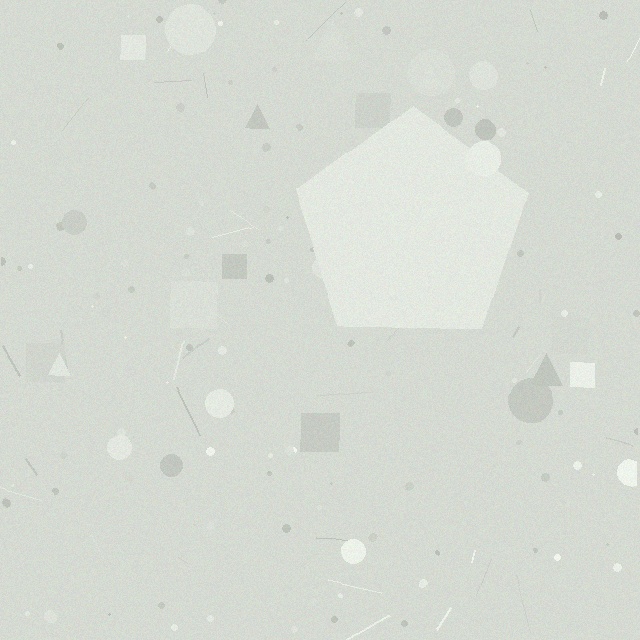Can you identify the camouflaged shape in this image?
The camouflaged shape is a pentagon.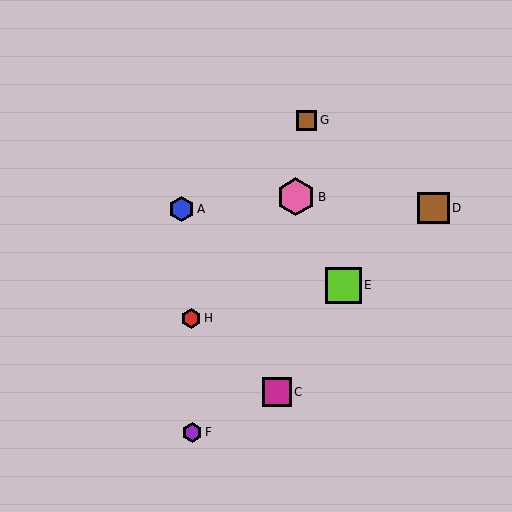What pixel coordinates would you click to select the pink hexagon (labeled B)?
Click at (296, 197) to select the pink hexagon B.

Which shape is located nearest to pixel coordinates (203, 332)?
The red hexagon (labeled H) at (191, 318) is nearest to that location.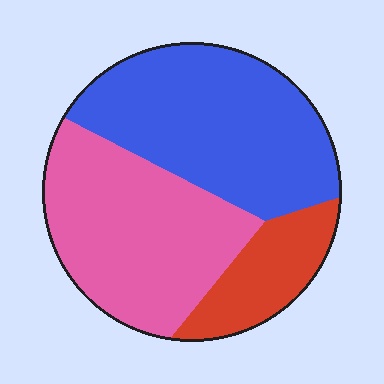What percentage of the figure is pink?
Pink takes up about two fifths (2/5) of the figure.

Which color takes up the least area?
Red, at roughly 15%.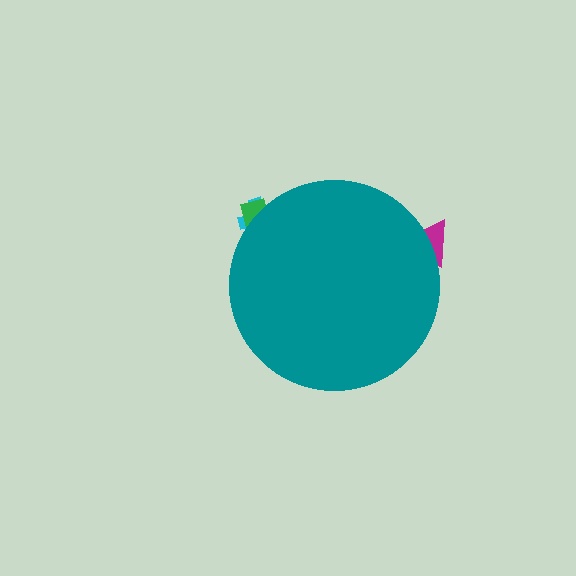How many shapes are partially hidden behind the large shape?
3 shapes are partially hidden.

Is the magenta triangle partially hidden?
Yes, the magenta triangle is partially hidden behind the teal circle.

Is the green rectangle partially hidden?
Yes, the green rectangle is partially hidden behind the teal circle.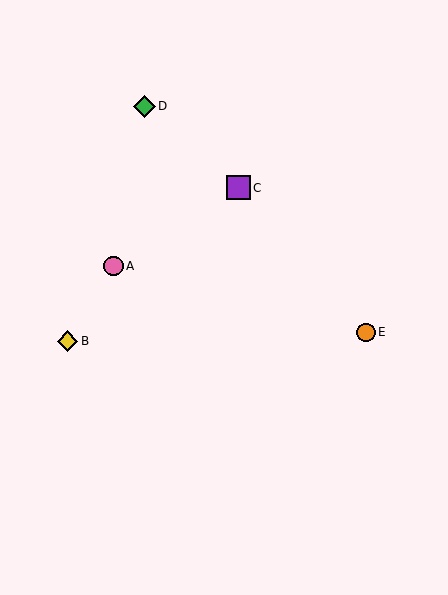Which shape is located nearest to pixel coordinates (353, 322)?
The orange circle (labeled E) at (366, 332) is nearest to that location.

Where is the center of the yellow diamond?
The center of the yellow diamond is at (67, 341).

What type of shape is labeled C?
Shape C is a purple square.